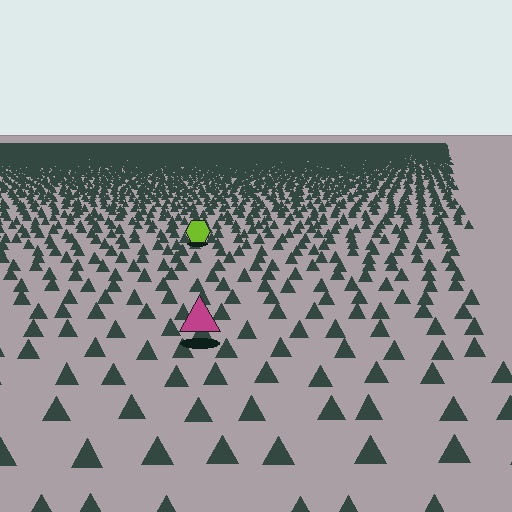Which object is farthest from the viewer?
The lime hexagon is farthest from the viewer. It appears smaller and the ground texture around it is denser.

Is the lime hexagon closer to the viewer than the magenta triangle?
No. The magenta triangle is closer — you can tell from the texture gradient: the ground texture is coarser near it.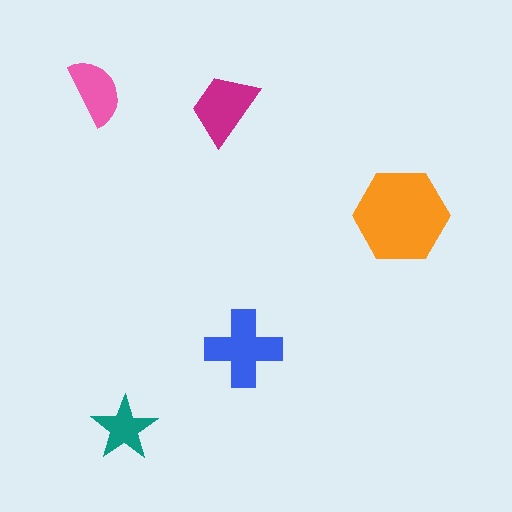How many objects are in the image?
There are 5 objects in the image.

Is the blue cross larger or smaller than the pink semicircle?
Larger.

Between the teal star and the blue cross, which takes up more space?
The blue cross.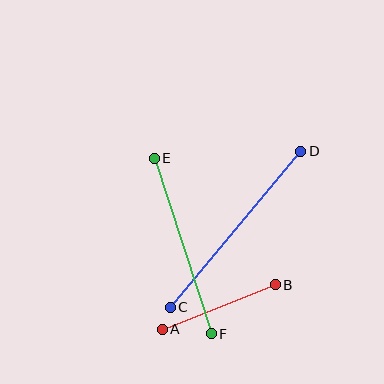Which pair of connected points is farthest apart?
Points C and D are farthest apart.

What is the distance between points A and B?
The distance is approximately 121 pixels.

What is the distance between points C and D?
The distance is approximately 203 pixels.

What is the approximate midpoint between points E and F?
The midpoint is at approximately (183, 246) pixels.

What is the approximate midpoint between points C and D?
The midpoint is at approximately (235, 229) pixels.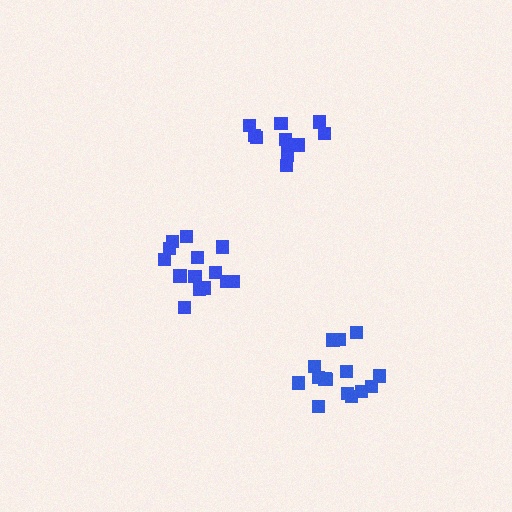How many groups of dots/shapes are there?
There are 3 groups.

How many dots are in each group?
Group 1: 11 dots, Group 2: 15 dots, Group 3: 14 dots (40 total).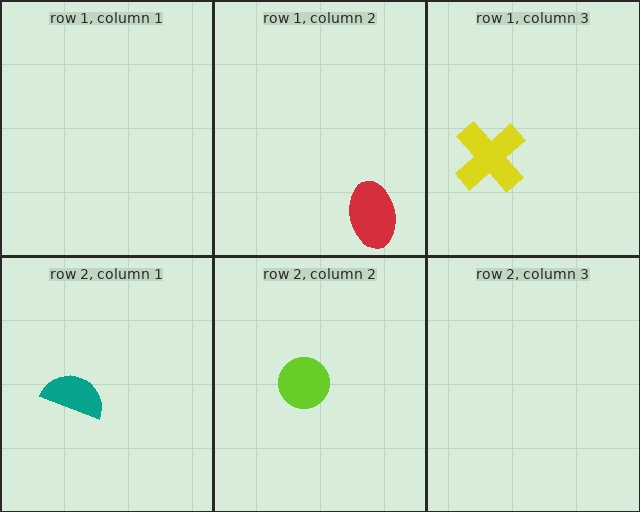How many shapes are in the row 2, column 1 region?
1.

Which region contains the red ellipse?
The row 1, column 2 region.